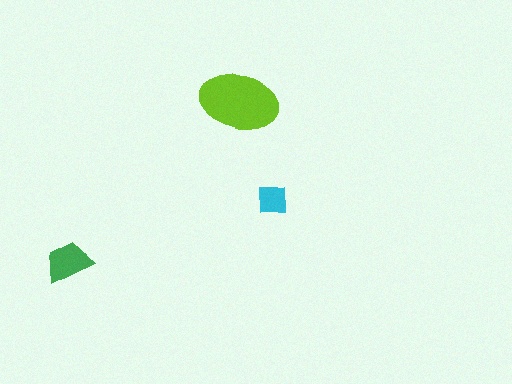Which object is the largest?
The lime ellipse.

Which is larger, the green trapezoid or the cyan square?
The green trapezoid.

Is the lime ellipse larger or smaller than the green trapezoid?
Larger.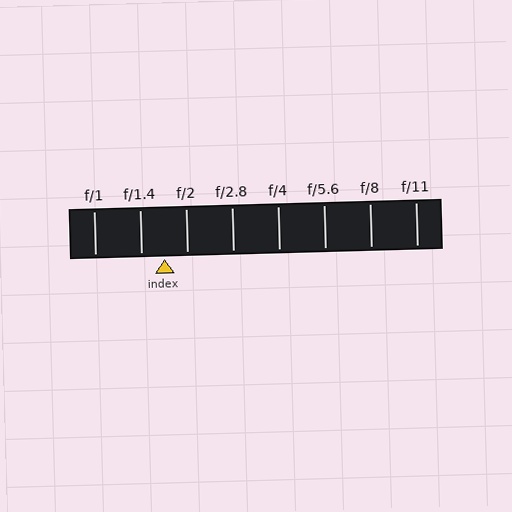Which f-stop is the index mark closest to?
The index mark is closest to f/2.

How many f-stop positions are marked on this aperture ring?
There are 8 f-stop positions marked.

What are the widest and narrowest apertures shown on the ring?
The widest aperture shown is f/1 and the narrowest is f/11.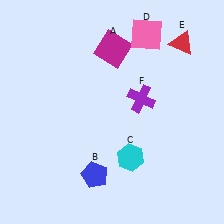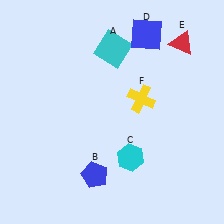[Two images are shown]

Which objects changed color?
A changed from magenta to cyan. D changed from pink to blue. F changed from purple to yellow.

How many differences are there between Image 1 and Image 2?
There are 3 differences between the two images.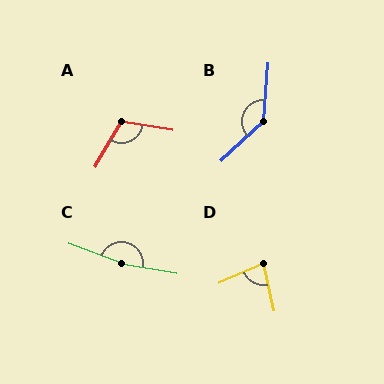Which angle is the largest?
C, at approximately 170 degrees.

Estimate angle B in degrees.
Approximately 137 degrees.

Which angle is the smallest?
D, at approximately 78 degrees.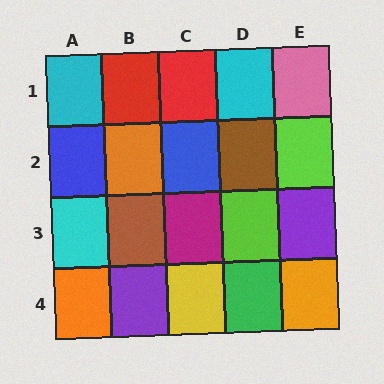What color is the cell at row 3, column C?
Magenta.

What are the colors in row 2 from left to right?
Blue, orange, blue, brown, lime.